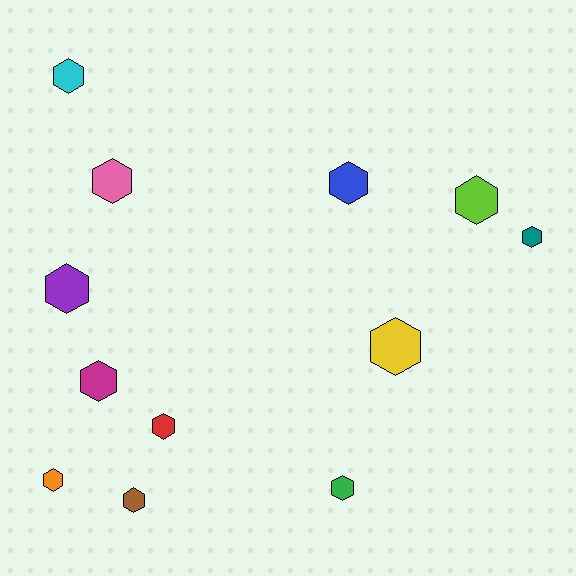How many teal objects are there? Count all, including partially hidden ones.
There is 1 teal object.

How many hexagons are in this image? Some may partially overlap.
There are 12 hexagons.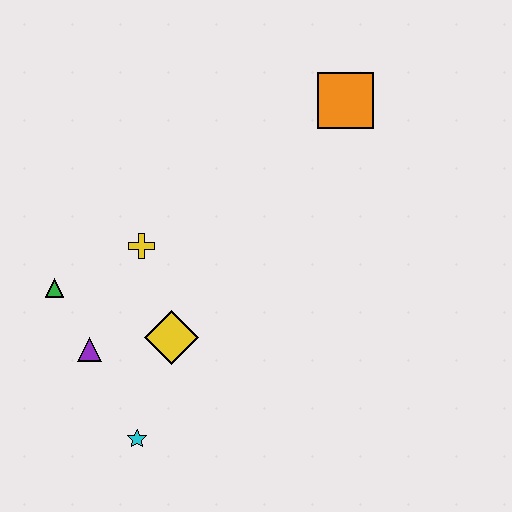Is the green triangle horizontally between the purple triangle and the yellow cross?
No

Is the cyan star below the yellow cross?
Yes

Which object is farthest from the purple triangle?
The orange square is farthest from the purple triangle.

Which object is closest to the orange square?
The yellow cross is closest to the orange square.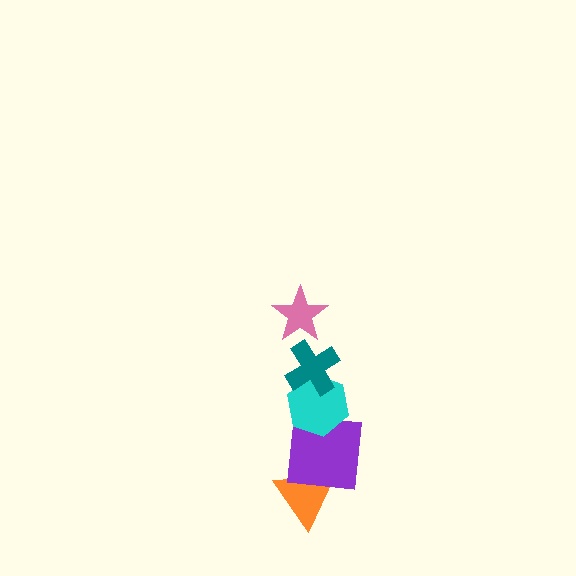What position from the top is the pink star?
The pink star is 1st from the top.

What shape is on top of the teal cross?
The pink star is on top of the teal cross.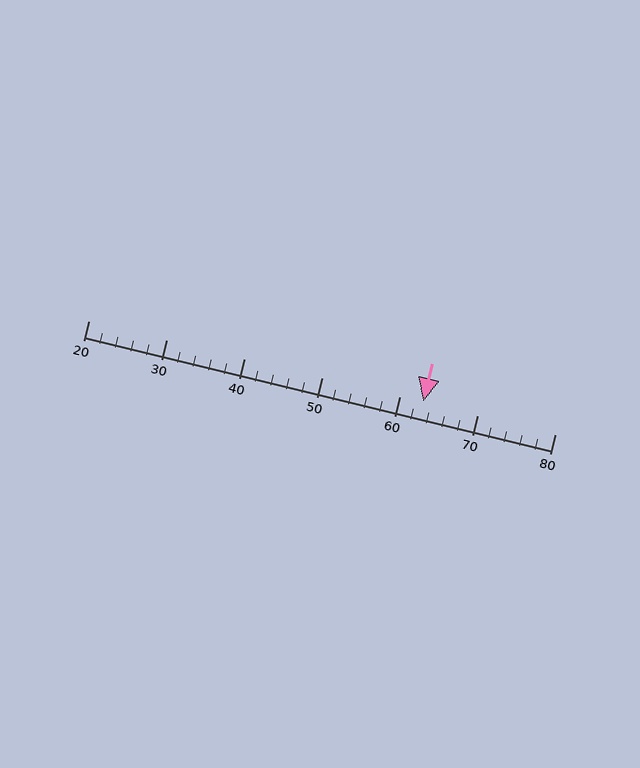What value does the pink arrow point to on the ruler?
The pink arrow points to approximately 63.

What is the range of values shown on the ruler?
The ruler shows values from 20 to 80.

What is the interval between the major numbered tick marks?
The major tick marks are spaced 10 units apart.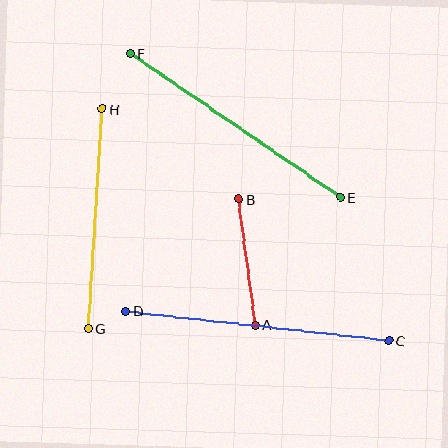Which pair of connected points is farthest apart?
Points C and D are farthest apart.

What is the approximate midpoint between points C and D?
The midpoint is at approximately (257, 326) pixels.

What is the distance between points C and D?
The distance is approximately 264 pixels.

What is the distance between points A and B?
The distance is approximately 127 pixels.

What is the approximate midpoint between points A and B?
The midpoint is at approximately (247, 262) pixels.